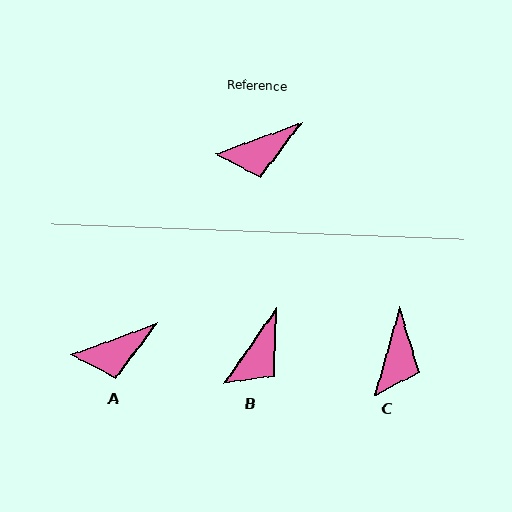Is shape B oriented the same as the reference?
No, it is off by about 35 degrees.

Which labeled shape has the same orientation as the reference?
A.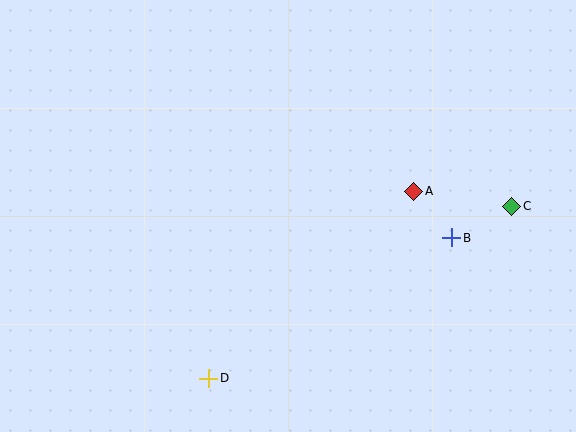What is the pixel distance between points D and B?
The distance between D and B is 281 pixels.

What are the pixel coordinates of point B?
Point B is at (452, 238).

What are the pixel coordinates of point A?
Point A is at (414, 191).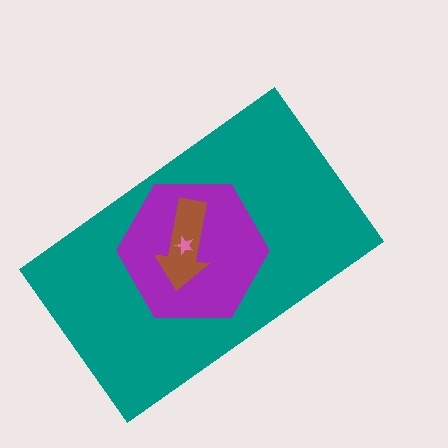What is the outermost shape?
The teal rectangle.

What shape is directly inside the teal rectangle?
The purple hexagon.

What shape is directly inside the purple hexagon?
The brown arrow.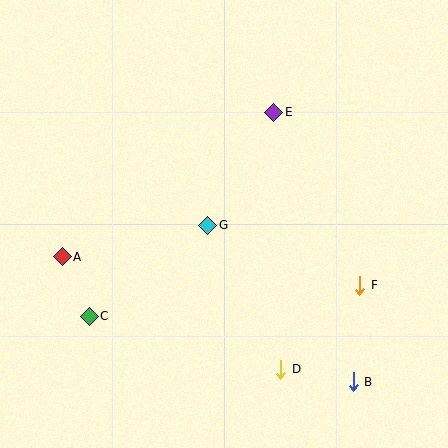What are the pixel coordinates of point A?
Point A is at (62, 257).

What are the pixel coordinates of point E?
Point E is at (274, 112).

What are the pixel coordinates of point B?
Point B is at (353, 382).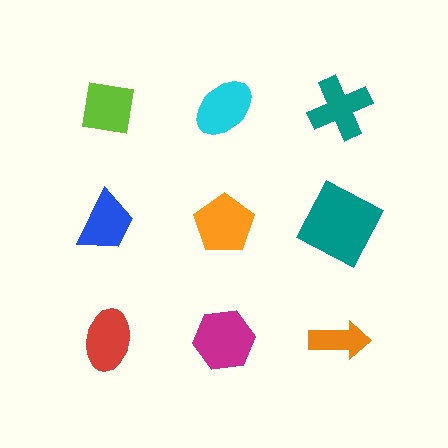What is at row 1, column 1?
A lime square.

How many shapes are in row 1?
3 shapes.